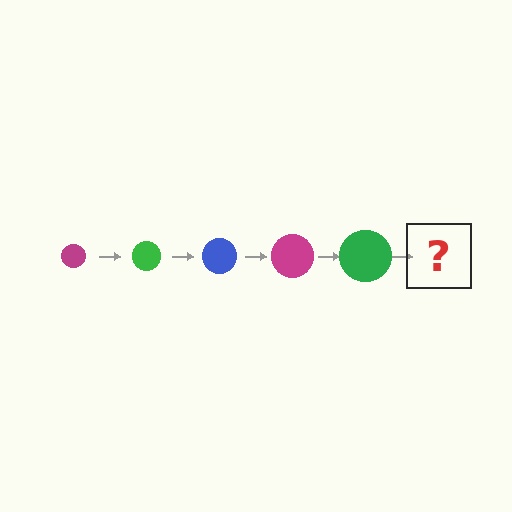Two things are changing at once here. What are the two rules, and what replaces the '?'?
The two rules are that the circle grows larger each step and the color cycles through magenta, green, and blue. The '?' should be a blue circle, larger than the previous one.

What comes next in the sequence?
The next element should be a blue circle, larger than the previous one.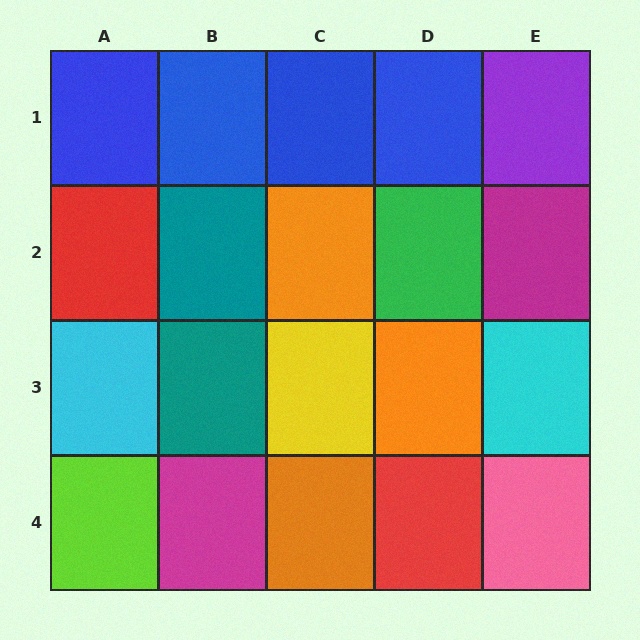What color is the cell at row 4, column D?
Red.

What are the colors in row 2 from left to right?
Red, teal, orange, green, magenta.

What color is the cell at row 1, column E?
Purple.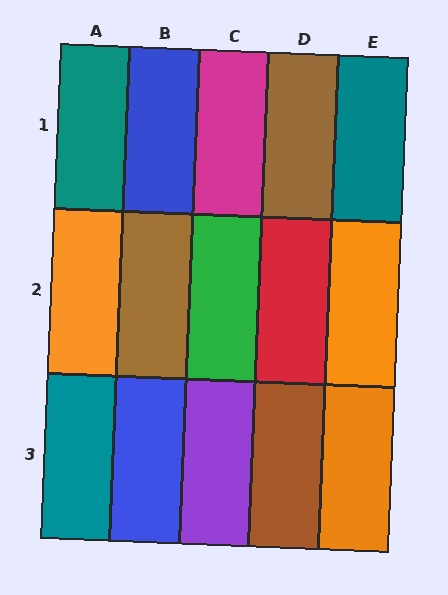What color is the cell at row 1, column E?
Teal.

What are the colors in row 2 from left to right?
Orange, brown, green, red, orange.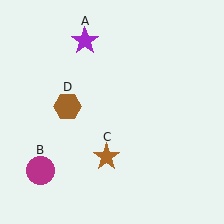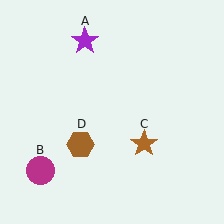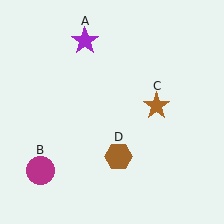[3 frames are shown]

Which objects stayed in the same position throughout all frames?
Purple star (object A) and magenta circle (object B) remained stationary.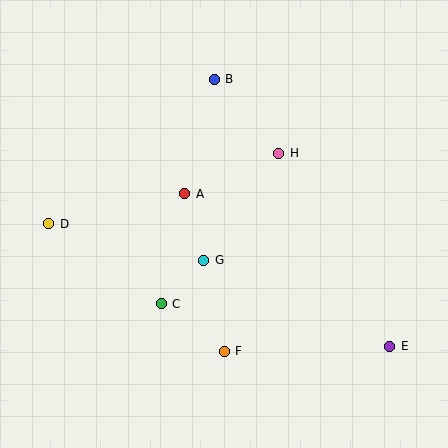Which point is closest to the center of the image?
Point G at (204, 260) is closest to the center.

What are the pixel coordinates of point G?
Point G is at (204, 260).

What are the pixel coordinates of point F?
Point F is at (224, 351).